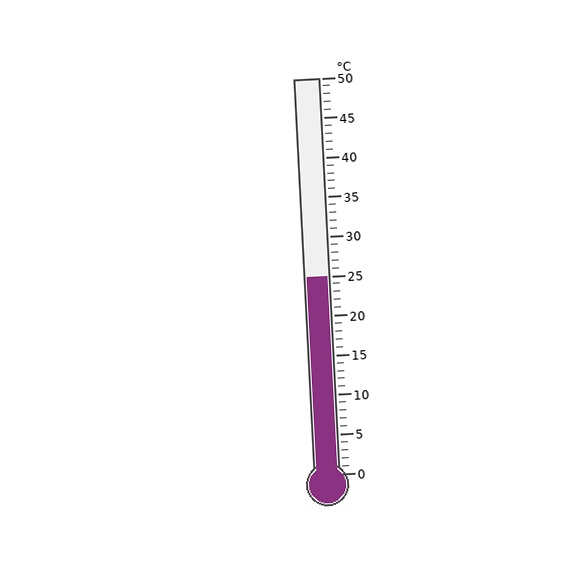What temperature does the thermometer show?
The thermometer shows approximately 25°C.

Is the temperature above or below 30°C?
The temperature is below 30°C.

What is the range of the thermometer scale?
The thermometer scale ranges from 0°C to 50°C.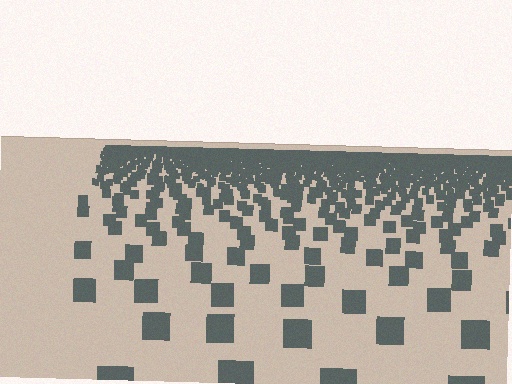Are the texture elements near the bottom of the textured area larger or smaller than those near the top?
Larger. Near the bottom, elements are closer to the viewer and appear at a bigger on-screen size.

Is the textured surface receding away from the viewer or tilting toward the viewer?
The surface is receding away from the viewer. Texture elements get smaller and denser toward the top.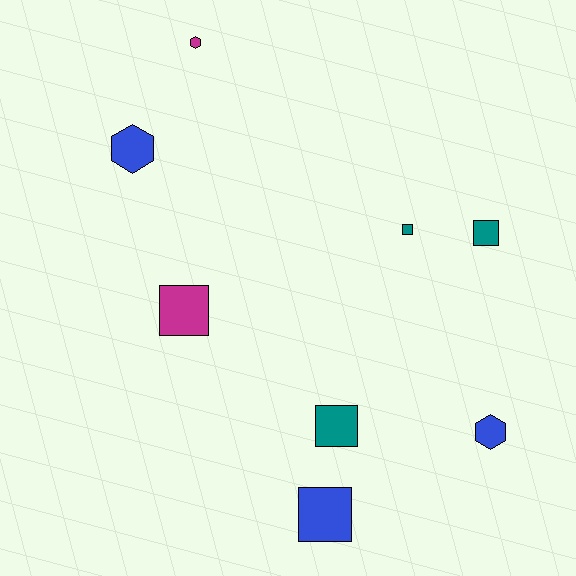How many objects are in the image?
There are 8 objects.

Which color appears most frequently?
Blue, with 3 objects.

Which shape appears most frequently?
Square, with 5 objects.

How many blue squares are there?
There is 1 blue square.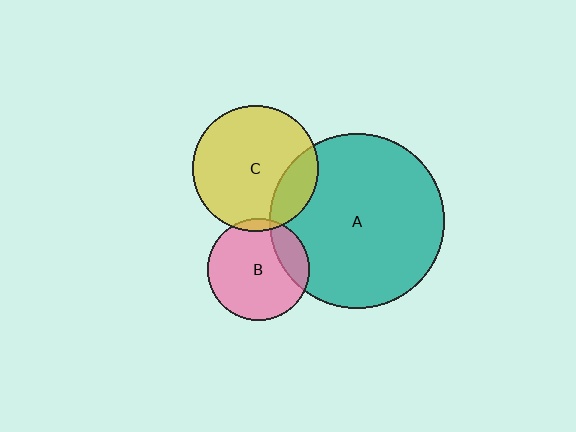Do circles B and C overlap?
Yes.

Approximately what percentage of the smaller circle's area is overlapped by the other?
Approximately 5%.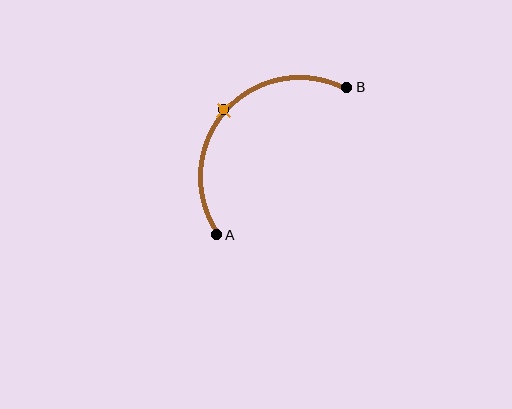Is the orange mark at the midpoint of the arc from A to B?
Yes. The orange mark lies on the arc at equal arc-length from both A and B — it is the arc midpoint.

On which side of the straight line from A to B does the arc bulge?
The arc bulges above and to the left of the straight line connecting A and B.